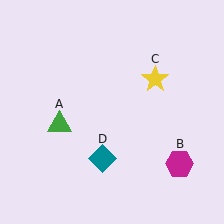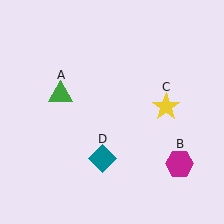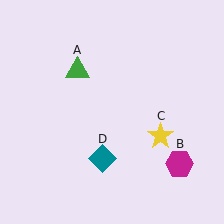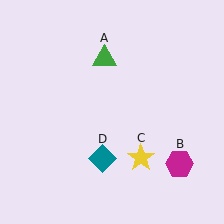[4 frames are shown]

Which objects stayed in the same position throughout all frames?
Magenta hexagon (object B) and teal diamond (object D) remained stationary.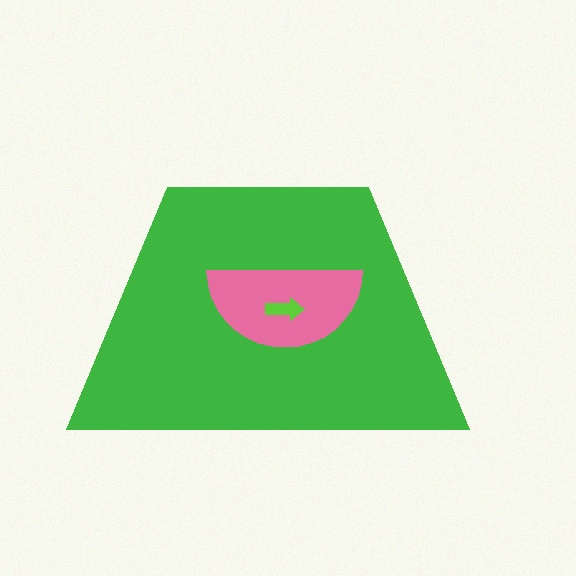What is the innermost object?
The lime arrow.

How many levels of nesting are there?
3.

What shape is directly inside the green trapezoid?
The pink semicircle.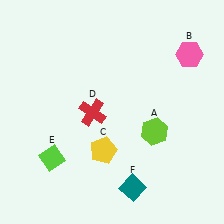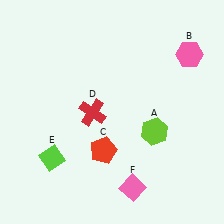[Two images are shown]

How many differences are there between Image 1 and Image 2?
There are 2 differences between the two images.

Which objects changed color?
C changed from yellow to red. F changed from teal to pink.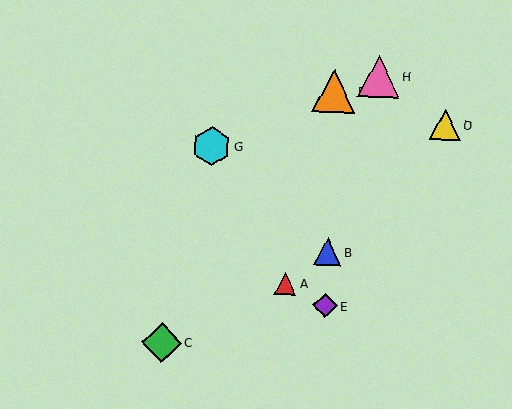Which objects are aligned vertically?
Objects B, E, F are aligned vertically.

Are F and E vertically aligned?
Yes, both are at x≈334.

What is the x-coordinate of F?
Object F is at x≈334.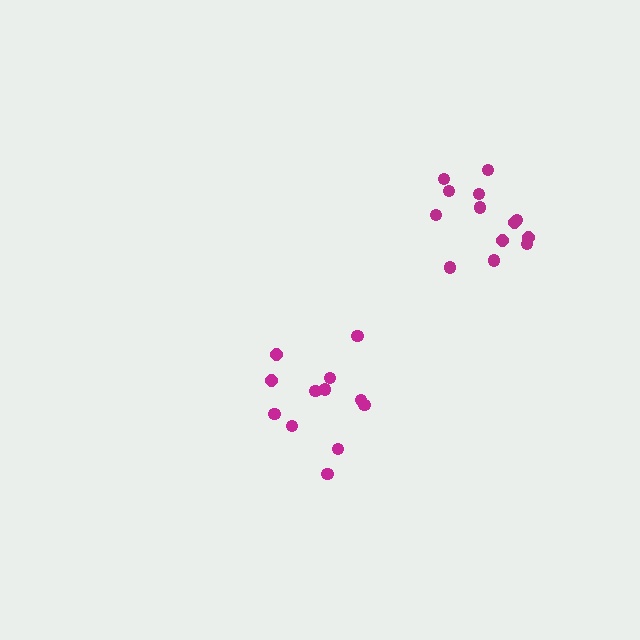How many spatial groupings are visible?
There are 2 spatial groupings.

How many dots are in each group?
Group 1: 13 dots, Group 2: 12 dots (25 total).